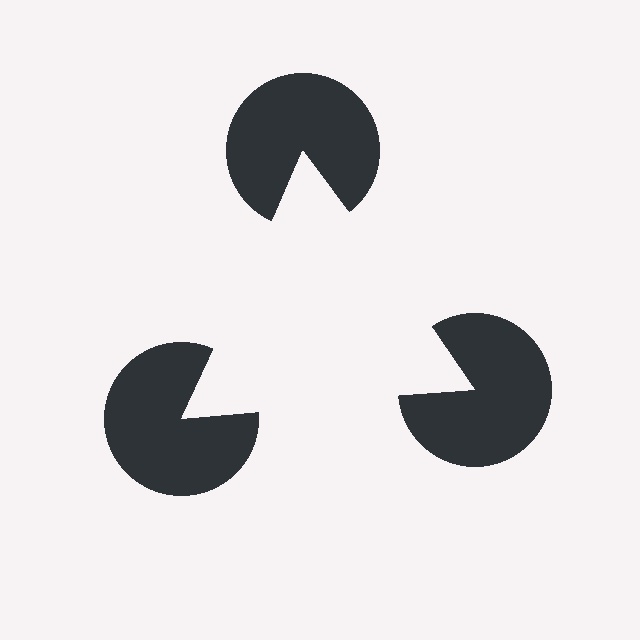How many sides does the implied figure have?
3 sides.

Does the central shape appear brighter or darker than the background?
It typically appears slightly brighter than the background, even though no actual brightness change is drawn.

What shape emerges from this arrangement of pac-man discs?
An illusory triangle — its edges are inferred from the aligned wedge cuts in the pac-man discs, not physically drawn.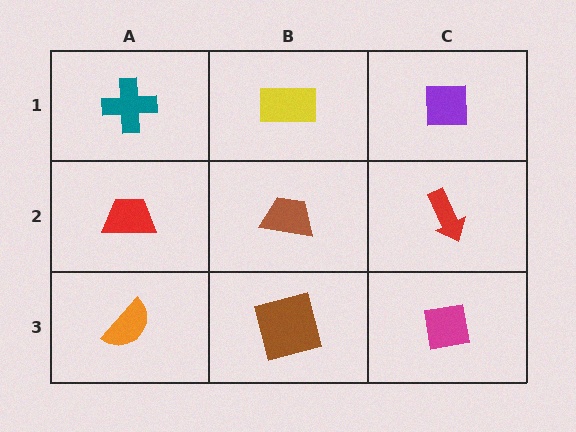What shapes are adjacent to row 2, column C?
A purple square (row 1, column C), a magenta square (row 3, column C), a brown trapezoid (row 2, column B).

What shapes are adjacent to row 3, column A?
A red trapezoid (row 2, column A), a brown square (row 3, column B).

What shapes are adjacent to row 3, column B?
A brown trapezoid (row 2, column B), an orange semicircle (row 3, column A), a magenta square (row 3, column C).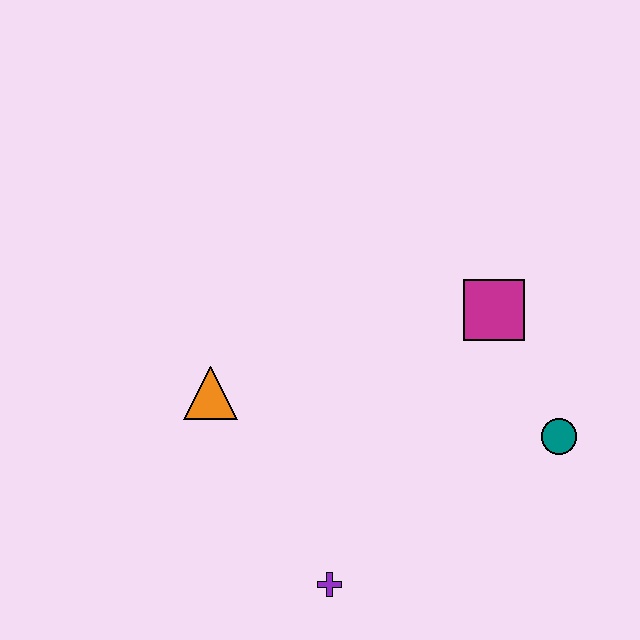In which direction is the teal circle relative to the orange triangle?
The teal circle is to the right of the orange triangle.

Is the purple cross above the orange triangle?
No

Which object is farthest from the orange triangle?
The teal circle is farthest from the orange triangle.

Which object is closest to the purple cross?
The orange triangle is closest to the purple cross.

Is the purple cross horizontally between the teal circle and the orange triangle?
Yes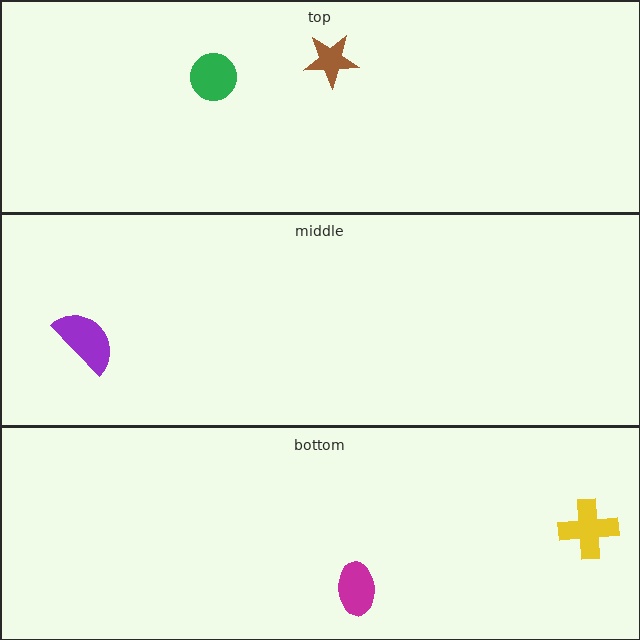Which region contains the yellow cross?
The bottom region.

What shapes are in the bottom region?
The magenta ellipse, the yellow cross.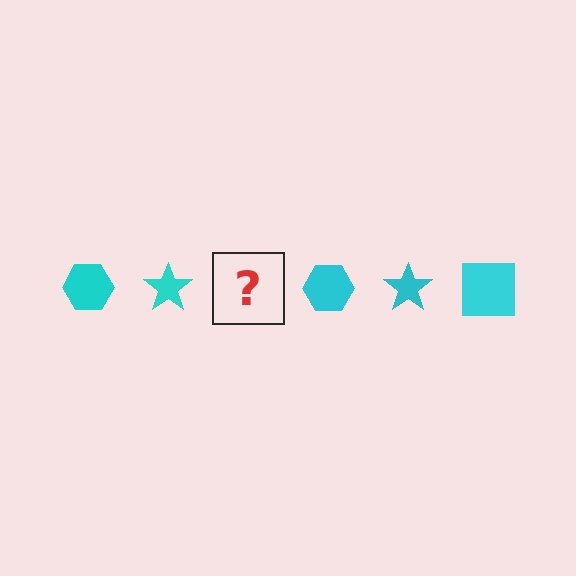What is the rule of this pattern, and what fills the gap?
The rule is that the pattern cycles through hexagon, star, square shapes in cyan. The gap should be filled with a cyan square.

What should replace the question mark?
The question mark should be replaced with a cyan square.